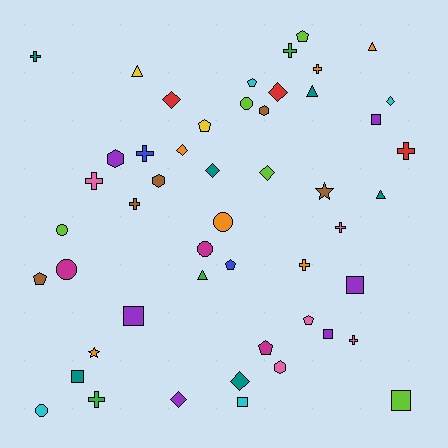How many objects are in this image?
There are 50 objects.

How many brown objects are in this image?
There are 5 brown objects.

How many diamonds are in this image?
There are 8 diamonds.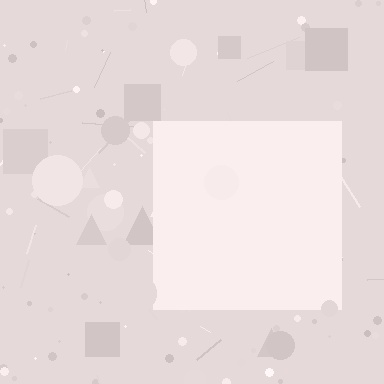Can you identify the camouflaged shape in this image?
The camouflaged shape is a square.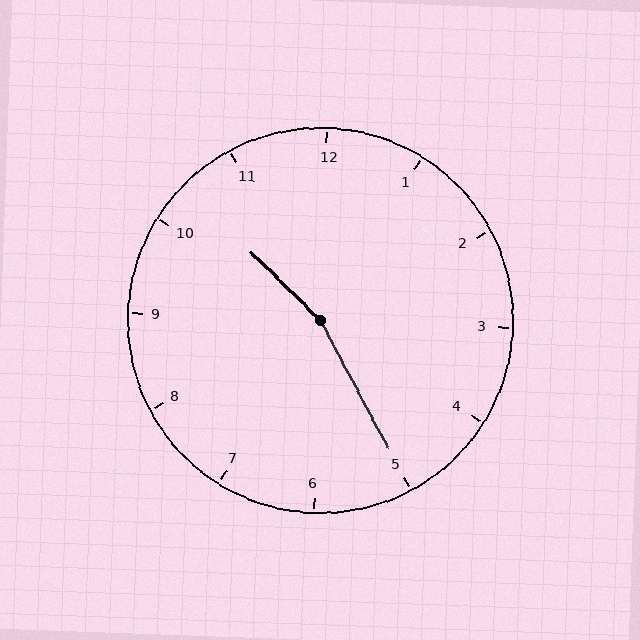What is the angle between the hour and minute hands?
Approximately 162 degrees.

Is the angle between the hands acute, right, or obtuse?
It is obtuse.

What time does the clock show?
10:25.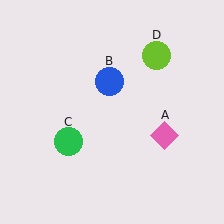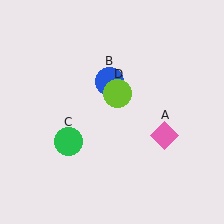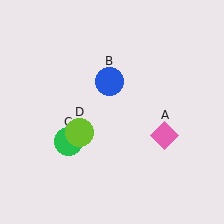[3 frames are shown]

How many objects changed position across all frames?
1 object changed position: lime circle (object D).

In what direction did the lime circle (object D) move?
The lime circle (object D) moved down and to the left.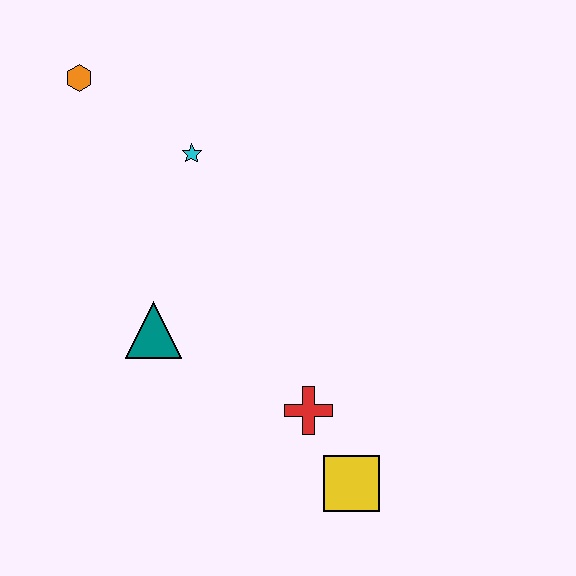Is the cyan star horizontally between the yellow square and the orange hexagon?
Yes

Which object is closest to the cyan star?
The orange hexagon is closest to the cyan star.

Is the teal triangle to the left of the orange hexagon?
No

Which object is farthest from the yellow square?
The orange hexagon is farthest from the yellow square.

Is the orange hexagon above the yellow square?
Yes